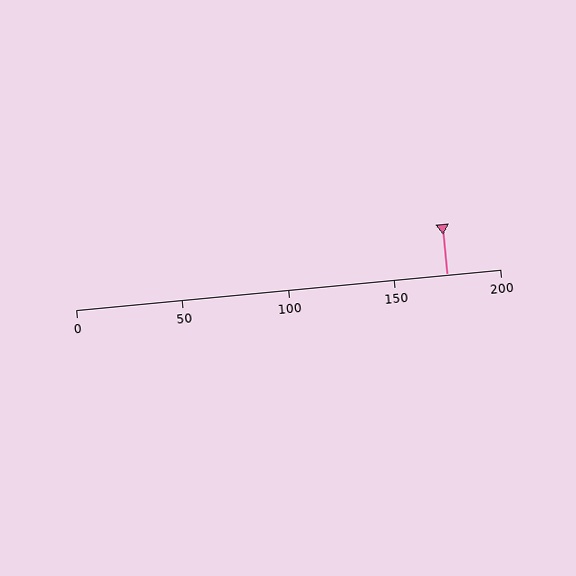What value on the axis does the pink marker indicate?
The marker indicates approximately 175.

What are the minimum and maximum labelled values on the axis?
The axis runs from 0 to 200.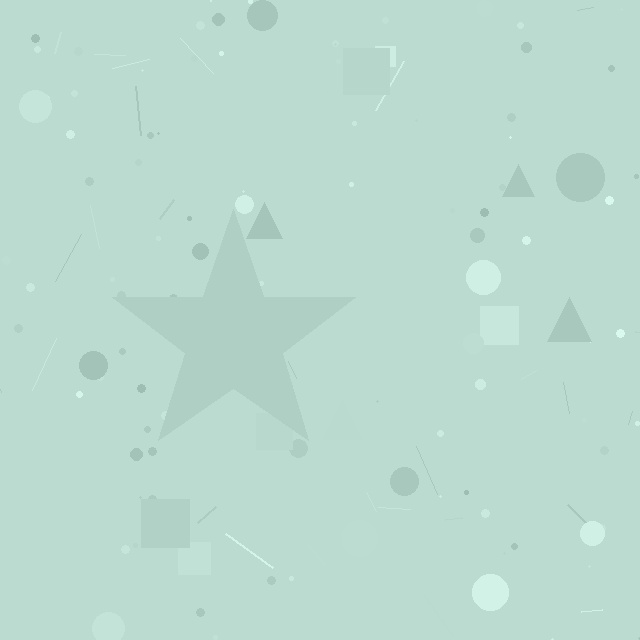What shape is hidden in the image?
A star is hidden in the image.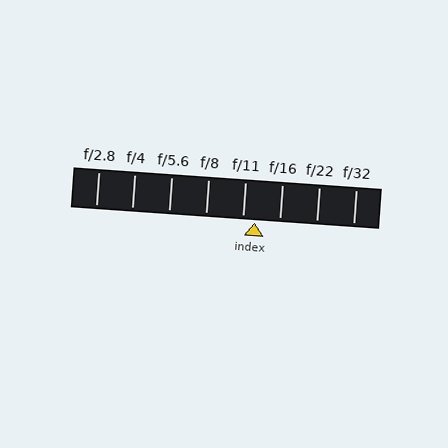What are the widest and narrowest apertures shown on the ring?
The widest aperture shown is f/2.8 and the narrowest is f/32.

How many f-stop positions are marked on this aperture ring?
There are 8 f-stop positions marked.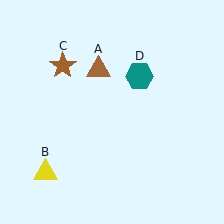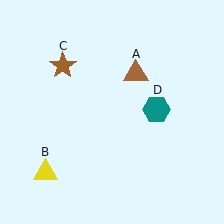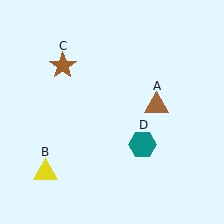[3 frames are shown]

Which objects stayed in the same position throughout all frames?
Yellow triangle (object B) and brown star (object C) remained stationary.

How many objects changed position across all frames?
2 objects changed position: brown triangle (object A), teal hexagon (object D).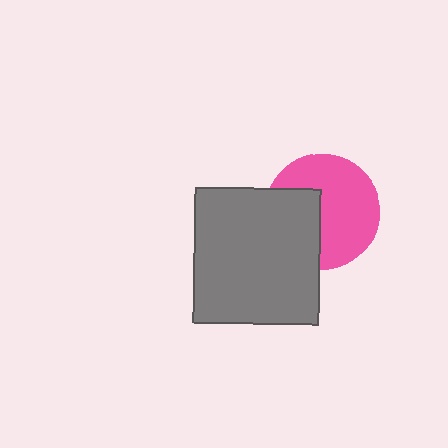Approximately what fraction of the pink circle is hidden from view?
Roughly 37% of the pink circle is hidden behind the gray rectangle.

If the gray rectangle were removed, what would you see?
You would see the complete pink circle.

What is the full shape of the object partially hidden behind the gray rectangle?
The partially hidden object is a pink circle.